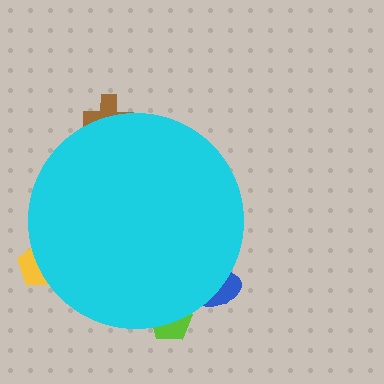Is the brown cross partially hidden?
Yes, the brown cross is partially hidden behind the cyan circle.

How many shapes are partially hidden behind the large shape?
4 shapes are partially hidden.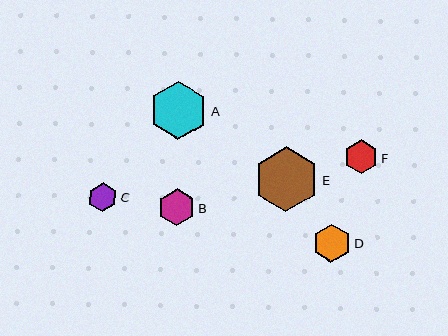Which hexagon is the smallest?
Hexagon C is the smallest with a size of approximately 29 pixels.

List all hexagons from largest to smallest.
From largest to smallest: E, A, D, B, F, C.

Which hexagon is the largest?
Hexagon E is the largest with a size of approximately 65 pixels.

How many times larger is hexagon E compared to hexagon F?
Hexagon E is approximately 1.9 times the size of hexagon F.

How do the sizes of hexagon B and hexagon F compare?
Hexagon B and hexagon F are approximately the same size.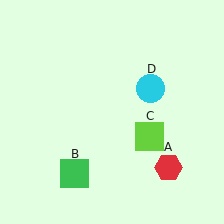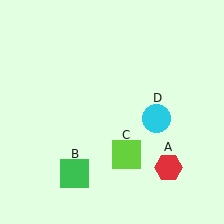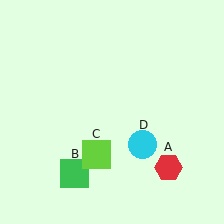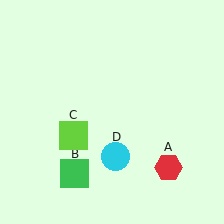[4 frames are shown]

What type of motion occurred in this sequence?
The lime square (object C), cyan circle (object D) rotated clockwise around the center of the scene.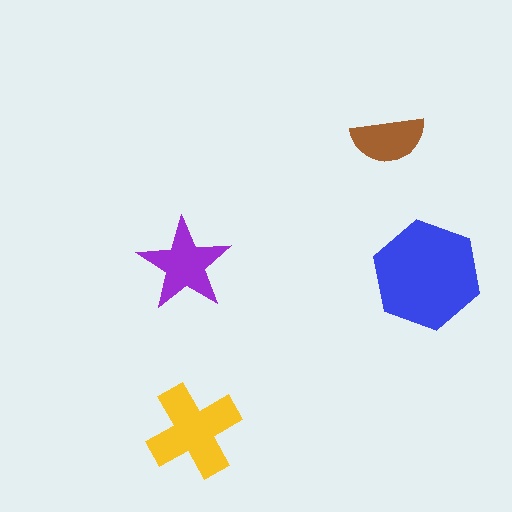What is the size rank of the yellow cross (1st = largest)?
2nd.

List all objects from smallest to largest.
The brown semicircle, the purple star, the yellow cross, the blue hexagon.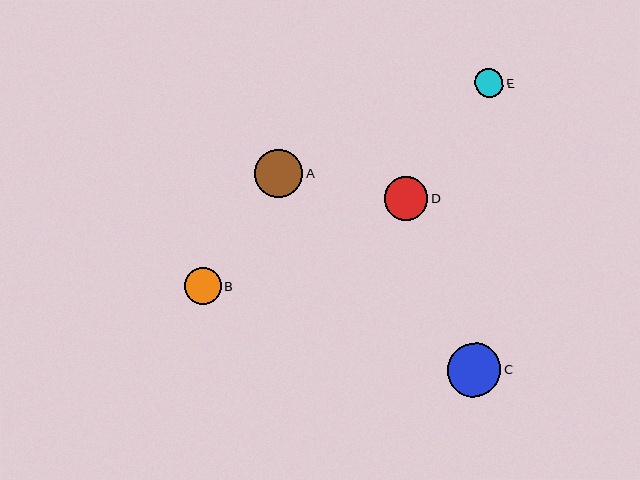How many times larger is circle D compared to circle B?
Circle D is approximately 1.2 times the size of circle B.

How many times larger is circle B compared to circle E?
Circle B is approximately 1.3 times the size of circle E.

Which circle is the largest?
Circle C is the largest with a size of approximately 53 pixels.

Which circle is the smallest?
Circle E is the smallest with a size of approximately 29 pixels.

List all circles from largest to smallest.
From largest to smallest: C, A, D, B, E.